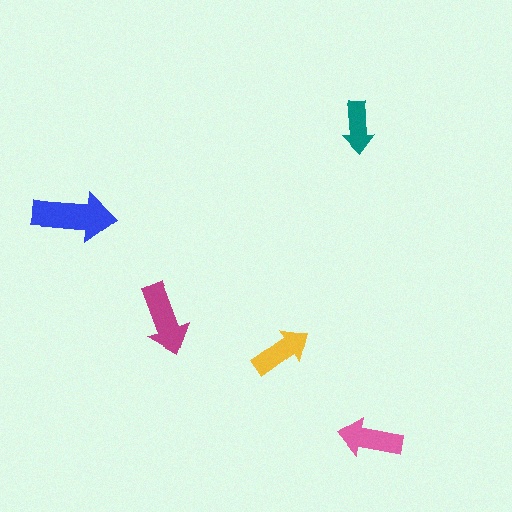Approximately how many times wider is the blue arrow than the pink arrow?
About 1.5 times wider.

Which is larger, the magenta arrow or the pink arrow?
The magenta one.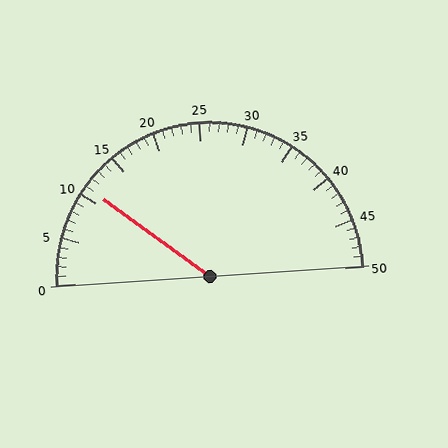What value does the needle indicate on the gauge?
The needle indicates approximately 11.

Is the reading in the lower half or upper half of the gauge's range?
The reading is in the lower half of the range (0 to 50).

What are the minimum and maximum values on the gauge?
The gauge ranges from 0 to 50.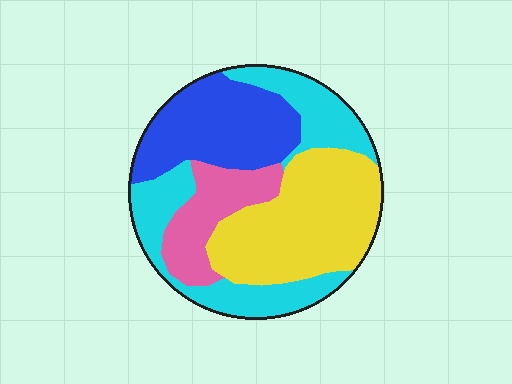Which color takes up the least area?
Pink, at roughly 15%.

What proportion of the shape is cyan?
Cyan takes up between a quarter and a half of the shape.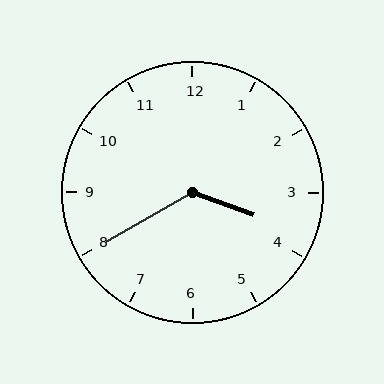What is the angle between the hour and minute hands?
Approximately 130 degrees.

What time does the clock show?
3:40.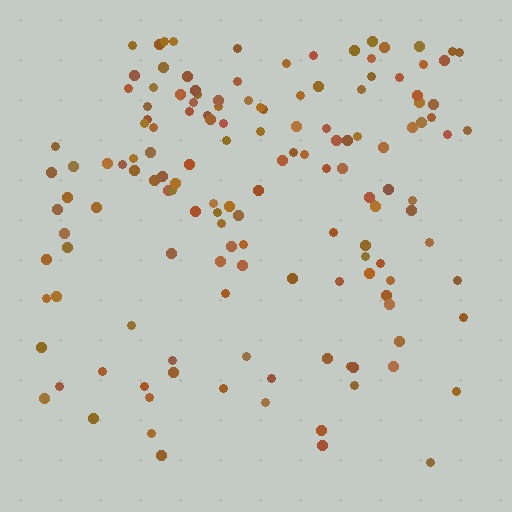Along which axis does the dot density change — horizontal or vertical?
Vertical.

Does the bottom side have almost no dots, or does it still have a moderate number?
Still a moderate number, just noticeably fewer than the top.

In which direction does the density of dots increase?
From bottom to top, with the top side densest.